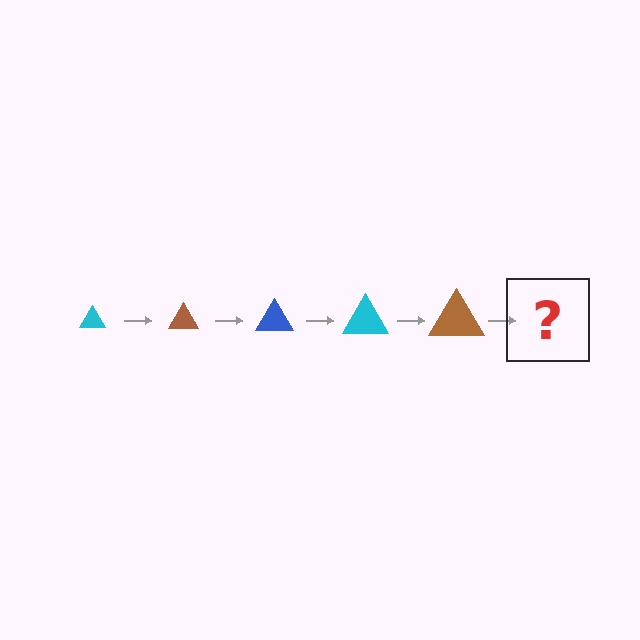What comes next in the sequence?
The next element should be a blue triangle, larger than the previous one.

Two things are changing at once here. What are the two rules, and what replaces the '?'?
The two rules are that the triangle grows larger each step and the color cycles through cyan, brown, and blue. The '?' should be a blue triangle, larger than the previous one.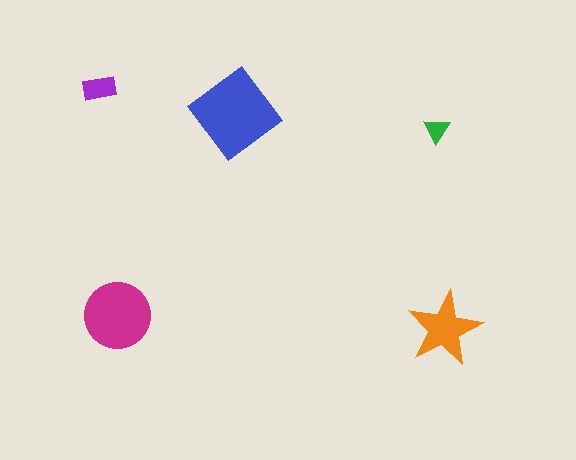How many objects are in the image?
There are 5 objects in the image.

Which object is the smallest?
The green triangle.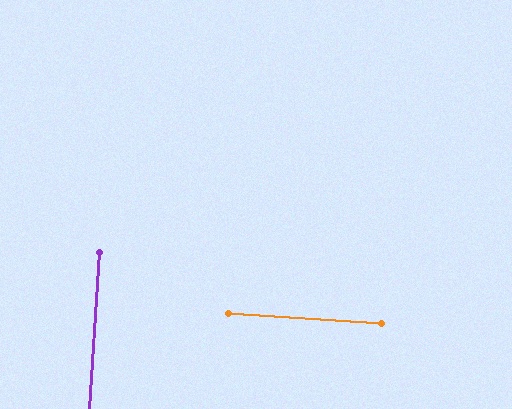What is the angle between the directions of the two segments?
Approximately 90 degrees.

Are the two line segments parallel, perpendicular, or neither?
Perpendicular — they meet at approximately 90°.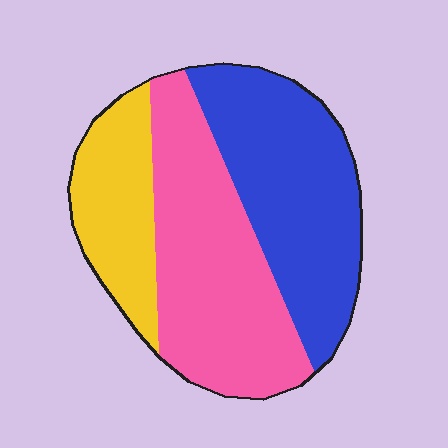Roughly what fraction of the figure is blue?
Blue covers about 40% of the figure.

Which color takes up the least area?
Yellow, at roughly 20%.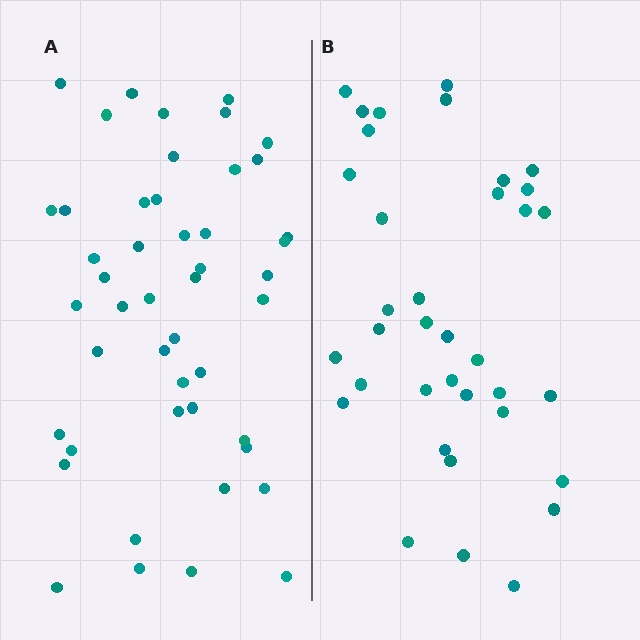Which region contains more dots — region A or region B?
Region A (the left region) has more dots.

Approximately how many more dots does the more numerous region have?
Region A has roughly 12 or so more dots than region B.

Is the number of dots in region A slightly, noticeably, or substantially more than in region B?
Region A has noticeably more, but not dramatically so. The ratio is roughly 1.3 to 1.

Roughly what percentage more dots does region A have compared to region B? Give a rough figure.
About 30% more.